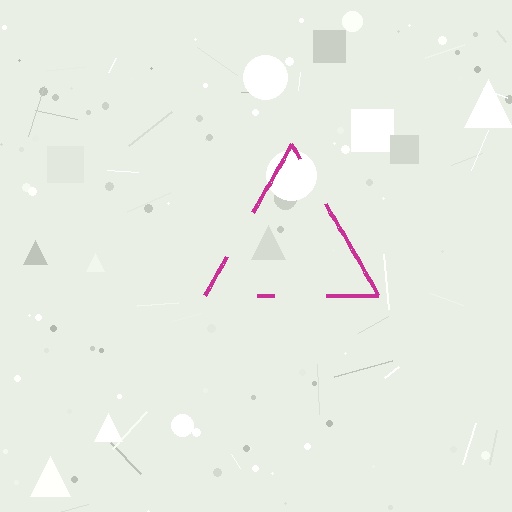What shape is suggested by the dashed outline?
The dashed outline suggests a triangle.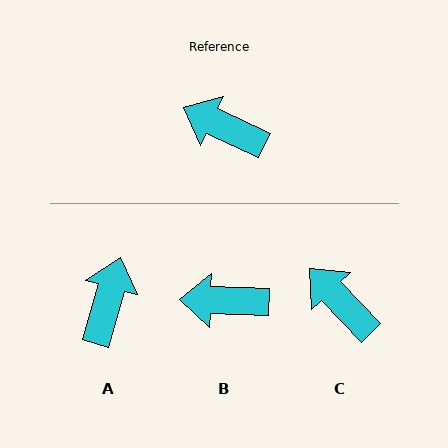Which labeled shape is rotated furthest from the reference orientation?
A, about 81 degrees away.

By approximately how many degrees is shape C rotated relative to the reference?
Approximately 21 degrees clockwise.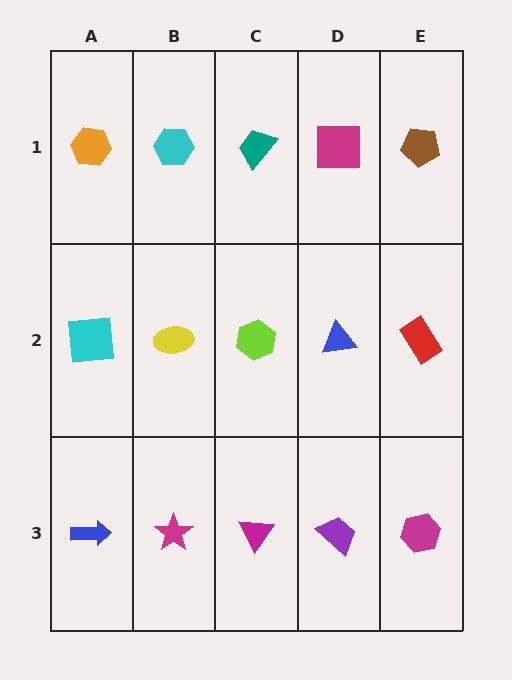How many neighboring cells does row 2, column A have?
3.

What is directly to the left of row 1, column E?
A magenta square.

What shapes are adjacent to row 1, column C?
A lime hexagon (row 2, column C), a cyan hexagon (row 1, column B), a magenta square (row 1, column D).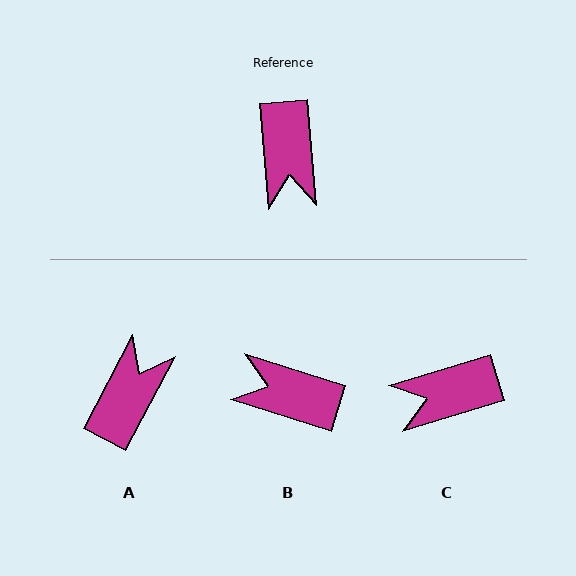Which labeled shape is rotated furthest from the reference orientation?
A, about 148 degrees away.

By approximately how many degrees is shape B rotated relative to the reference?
Approximately 112 degrees clockwise.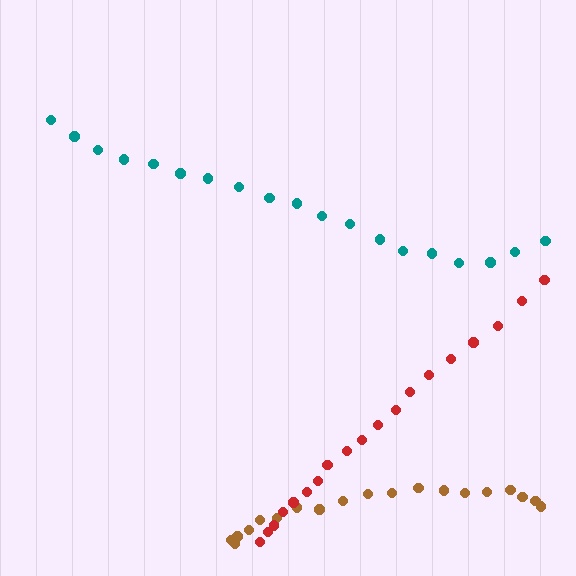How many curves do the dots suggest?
There are 3 distinct paths.